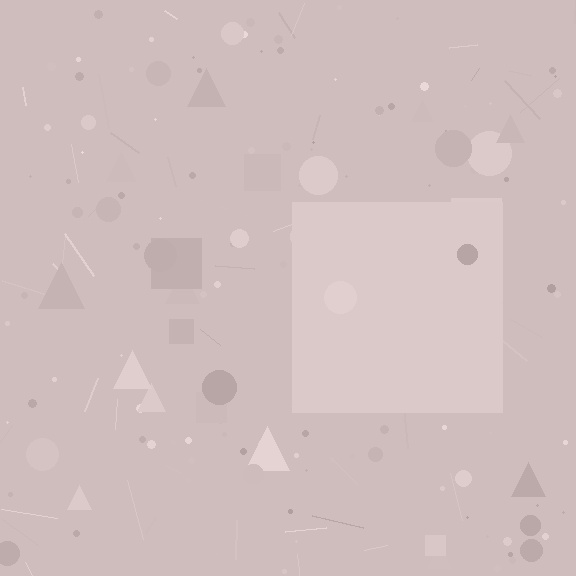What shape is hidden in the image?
A square is hidden in the image.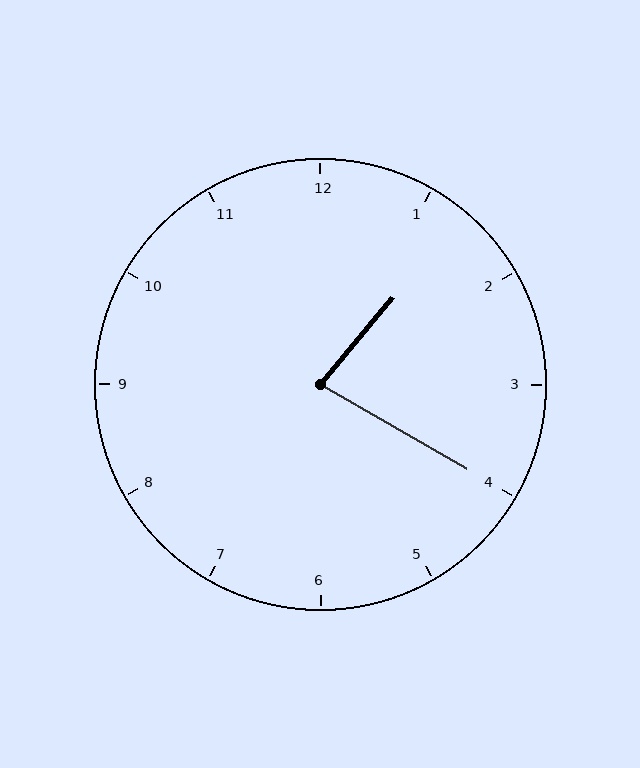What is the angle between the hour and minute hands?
Approximately 80 degrees.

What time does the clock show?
1:20.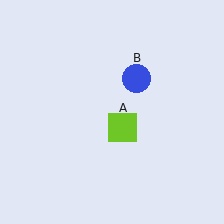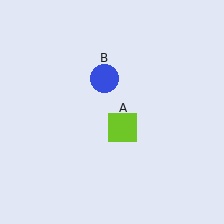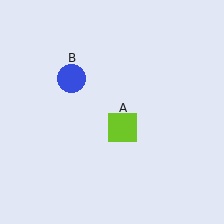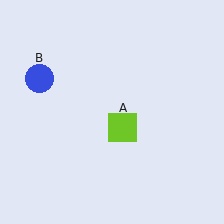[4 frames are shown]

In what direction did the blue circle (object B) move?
The blue circle (object B) moved left.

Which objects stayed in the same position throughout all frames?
Lime square (object A) remained stationary.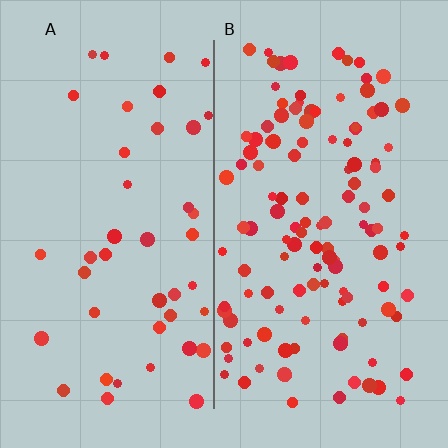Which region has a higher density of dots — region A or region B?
B (the right).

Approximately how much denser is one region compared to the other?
Approximately 2.8× — region B over region A.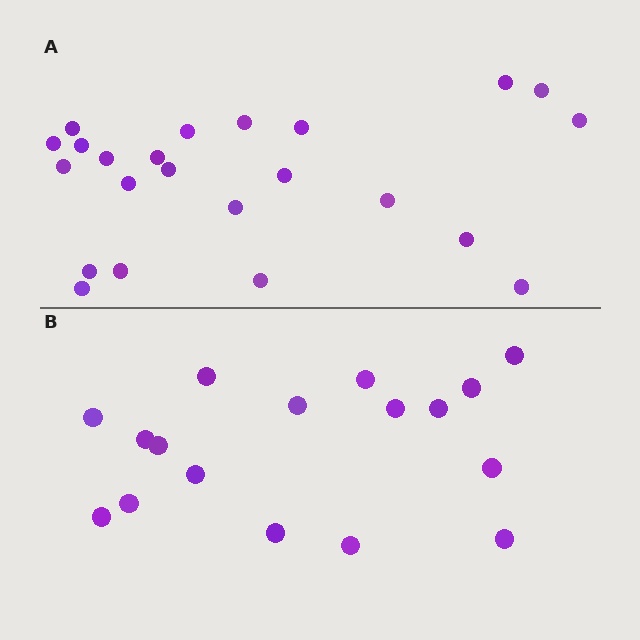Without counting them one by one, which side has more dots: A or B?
Region A (the top region) has more dots.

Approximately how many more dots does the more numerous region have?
Region A has about 6 more dots than region B.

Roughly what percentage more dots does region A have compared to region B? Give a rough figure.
About 35% more.